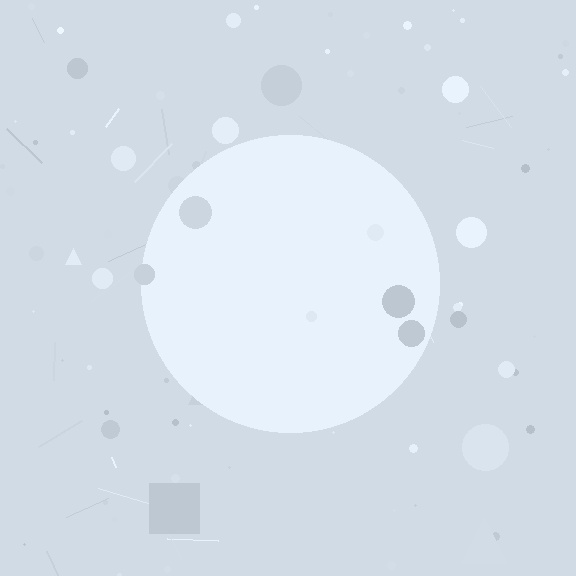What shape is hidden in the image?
A circle is hidden in the image.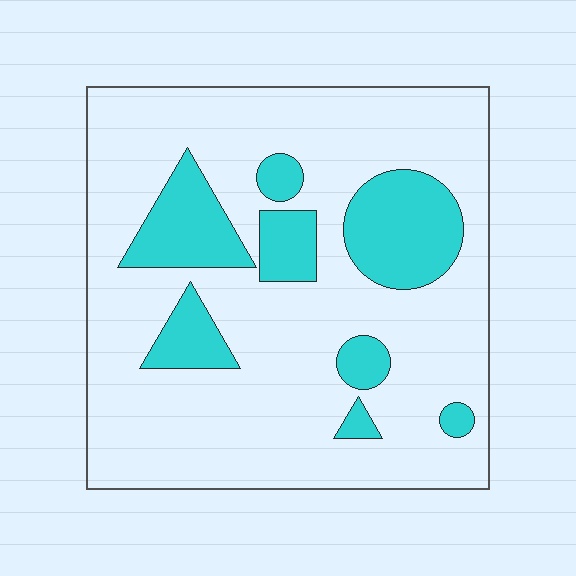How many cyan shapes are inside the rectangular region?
8.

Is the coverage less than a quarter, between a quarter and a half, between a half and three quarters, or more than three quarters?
Less than a quarter.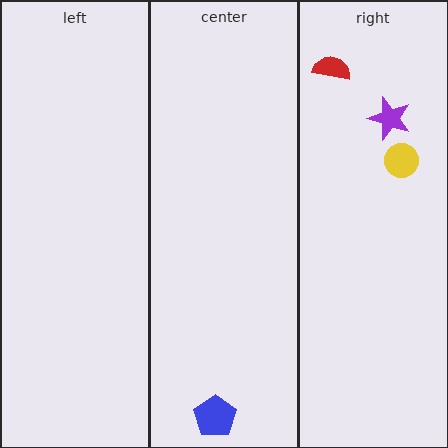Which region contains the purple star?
The right region.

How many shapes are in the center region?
1.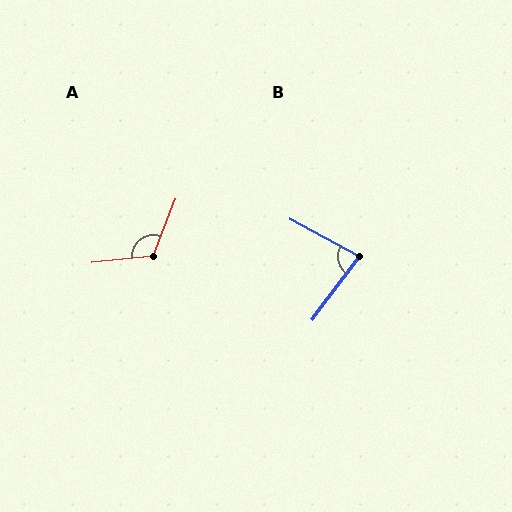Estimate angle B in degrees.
Approximately 82 degrees.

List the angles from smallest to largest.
B (82°), A (118°).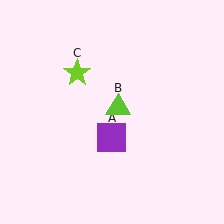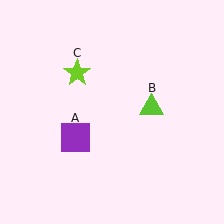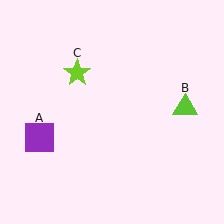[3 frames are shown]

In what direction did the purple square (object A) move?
The purple square (object A) moved left.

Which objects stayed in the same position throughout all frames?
Lime star (object C) remained stationary.